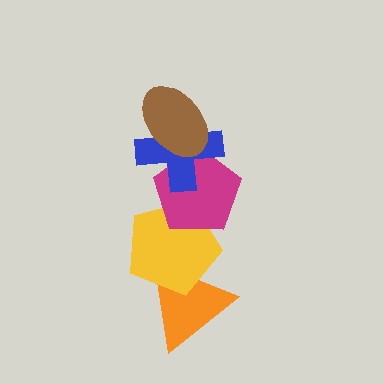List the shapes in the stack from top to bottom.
From top to bottom: the brown ellipse, the blue cross, the magenta pentagon, the yellow pentagon, the orange triangle.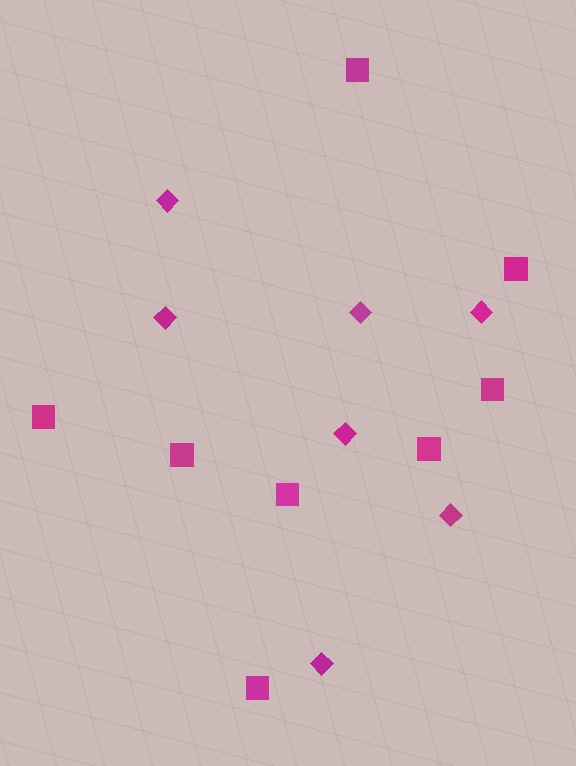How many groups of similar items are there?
There are 2 groups: one group of diamonds (7) and one group of squares (8).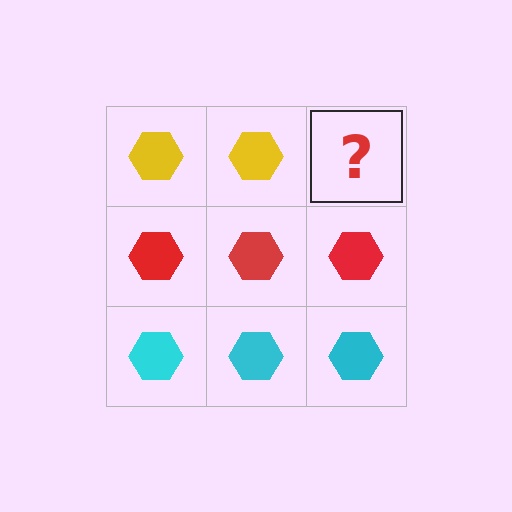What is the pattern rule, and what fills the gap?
The rule is that each row has a consistent color. The gap should be filled with a yellow hexagon.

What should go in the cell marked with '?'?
The missing cell should contain a yellow hexagon.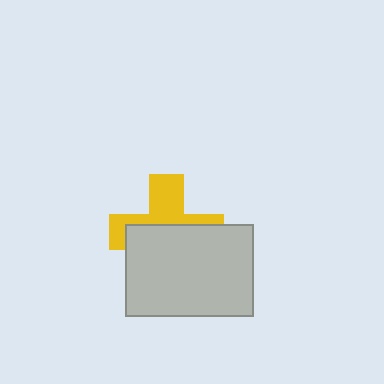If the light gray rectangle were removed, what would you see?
You would see the complete yellow cross.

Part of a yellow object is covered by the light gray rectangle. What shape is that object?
It is a cross.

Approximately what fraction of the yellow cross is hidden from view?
Roughly 57% of the yellow cross is hidden behind the light gray rectangle.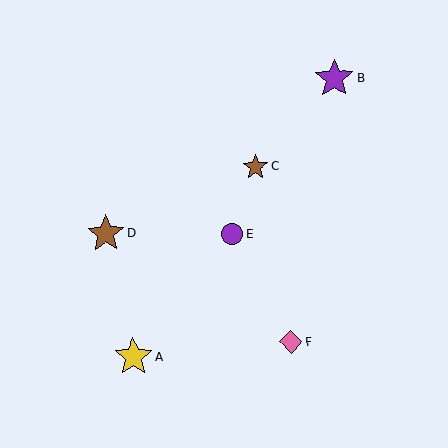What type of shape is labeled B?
Shape B is a purple star.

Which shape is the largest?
The purple star (labeled B) is the largest.